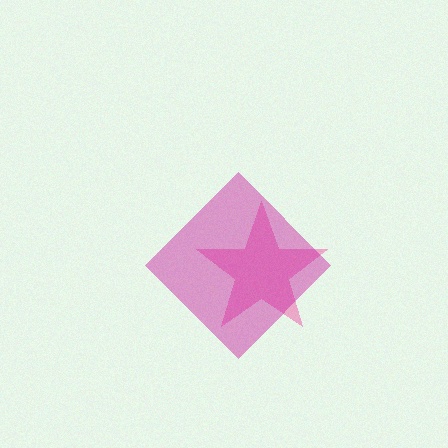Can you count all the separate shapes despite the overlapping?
Yes, there are 2 separate shapes.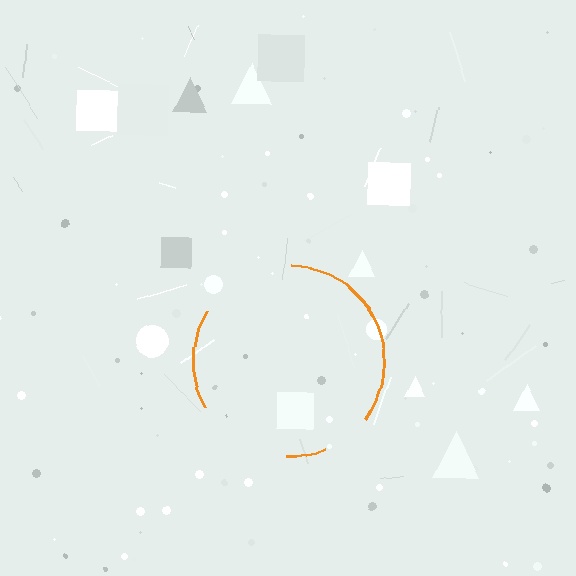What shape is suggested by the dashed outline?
The dashed outline suggests a circle.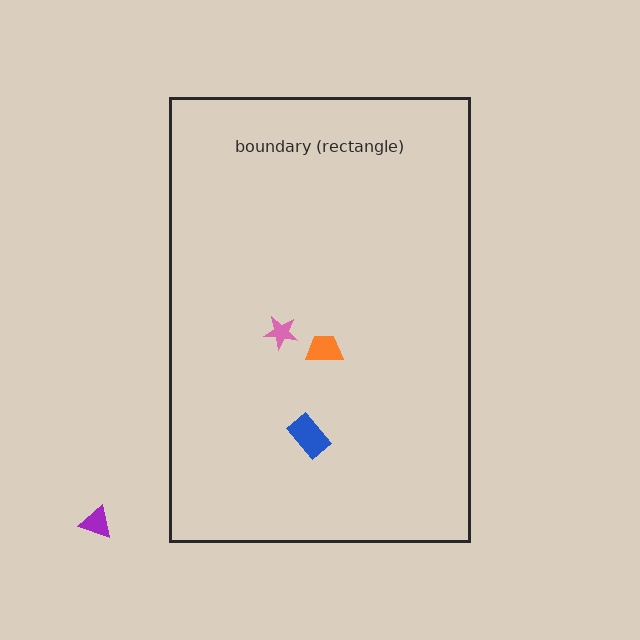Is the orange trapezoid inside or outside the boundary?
Inside.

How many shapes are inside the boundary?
3 inside, 1 outside.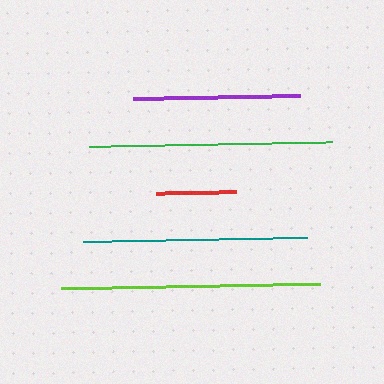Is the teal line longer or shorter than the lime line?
The lime line is longer than the teal line.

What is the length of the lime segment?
The lime segment is approximately 259 pixels long.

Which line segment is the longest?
The lime line is the longest at approximately 259 pixels.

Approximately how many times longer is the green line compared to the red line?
The green line is approximately 3.1 times the length of the red line.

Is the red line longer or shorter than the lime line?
The lime line is longer than the red line.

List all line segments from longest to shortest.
From longest to shortest: lime, green, teal, purple, red.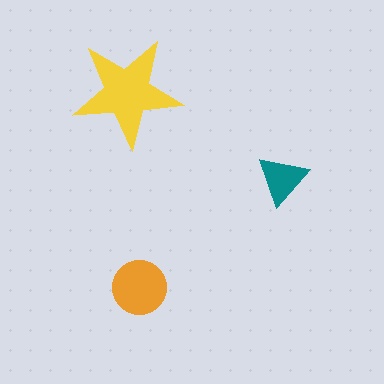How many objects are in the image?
There are 3 objects in the image.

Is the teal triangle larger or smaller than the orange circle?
Smaller.